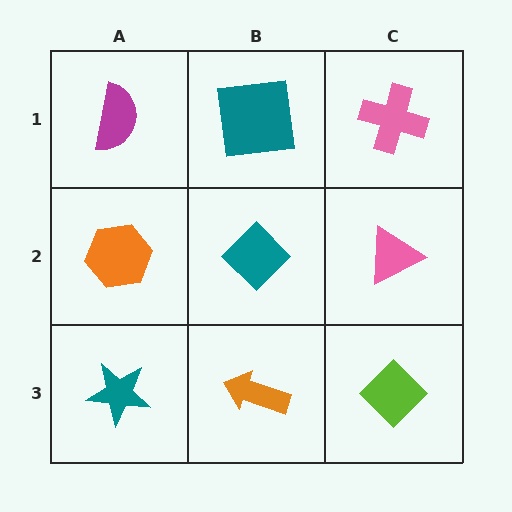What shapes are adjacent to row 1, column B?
A teal diamond (row 2, column B), a magenta semicircle (row 1, column A), a pink cross (row 1, column C).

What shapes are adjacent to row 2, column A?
A magenta semicircle (row 1, column A), a teal star (row 3, column A), a teal diamond (row 2, column B).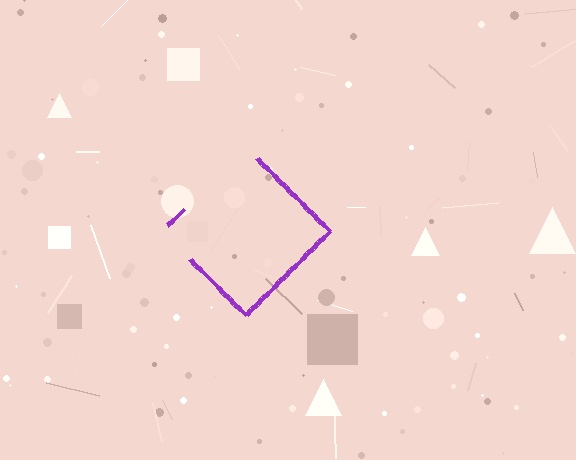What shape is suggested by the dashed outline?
The dashed outline suggests a diamond.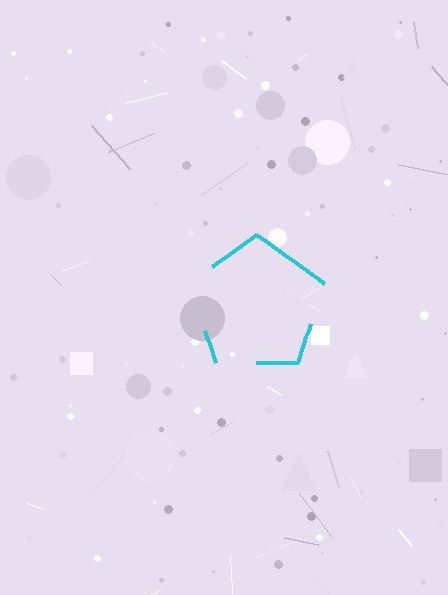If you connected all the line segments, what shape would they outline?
They would outline a pentagon.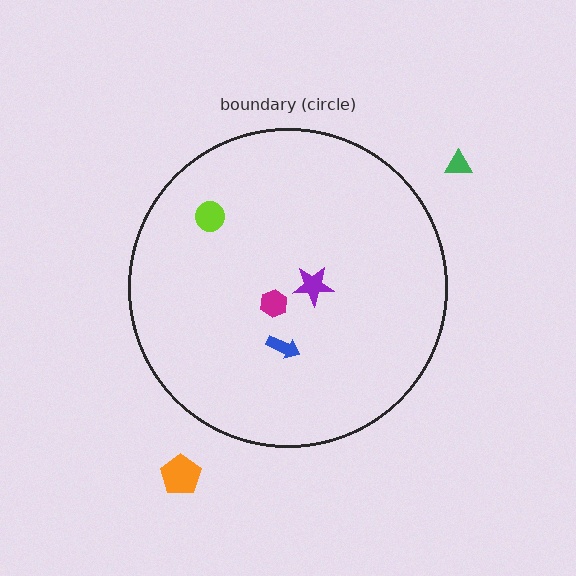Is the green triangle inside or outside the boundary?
Outside.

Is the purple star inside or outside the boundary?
Inside.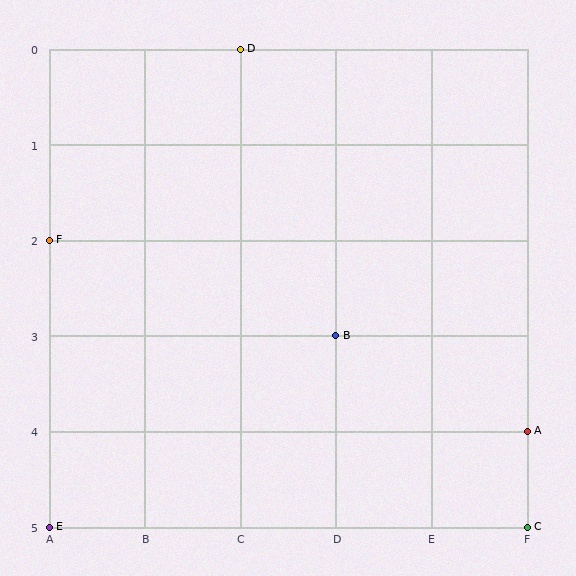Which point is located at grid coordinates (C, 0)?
Point D is at (C, 0).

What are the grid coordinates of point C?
Point C is at grid coordinates (F, 5).